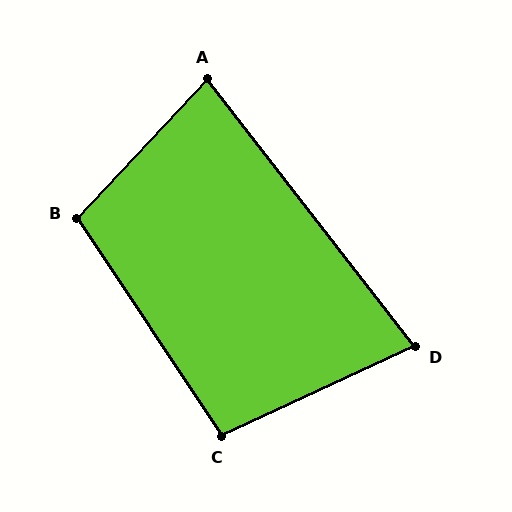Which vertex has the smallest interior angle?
D, at approximately 77 degrees.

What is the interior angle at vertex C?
Approximately 99 degrees (obtuse).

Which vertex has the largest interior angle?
B, at approximately 103 degrees.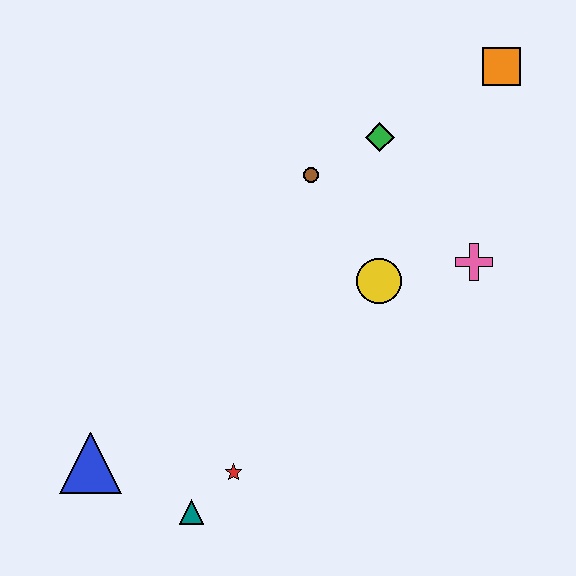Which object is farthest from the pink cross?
The blue triangle is farthest from the pink cross.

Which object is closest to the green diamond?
The brown circle is closest to the green diamond.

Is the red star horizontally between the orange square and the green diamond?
No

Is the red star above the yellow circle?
No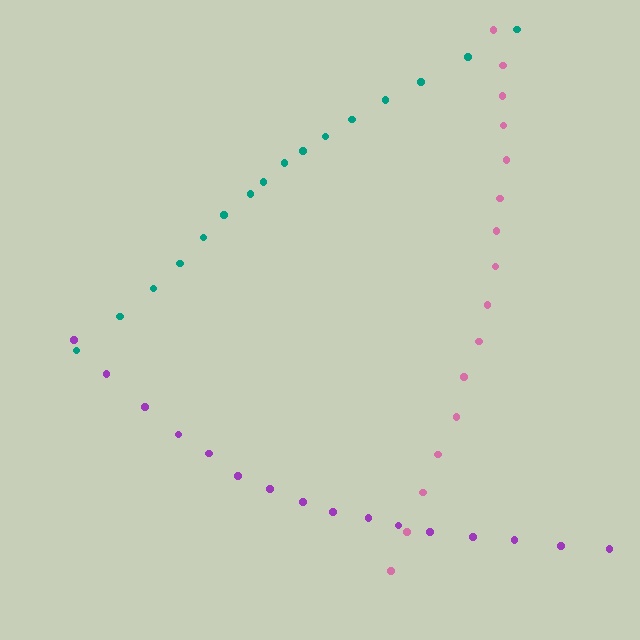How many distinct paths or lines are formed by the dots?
There are 3 distinct paths.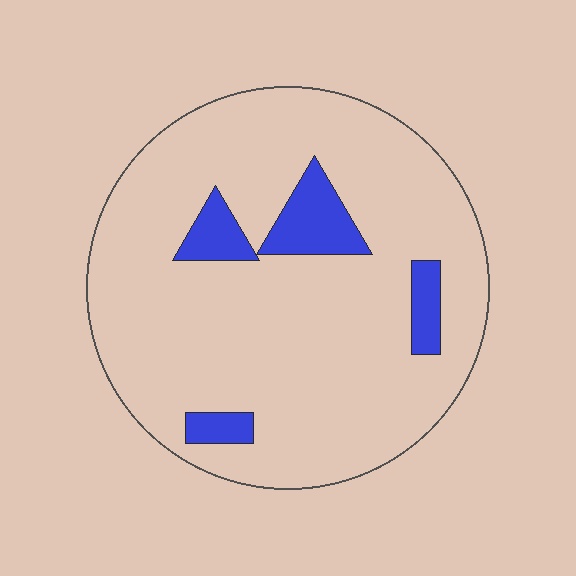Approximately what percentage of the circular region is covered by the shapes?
Approximately 10%.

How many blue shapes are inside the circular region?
4.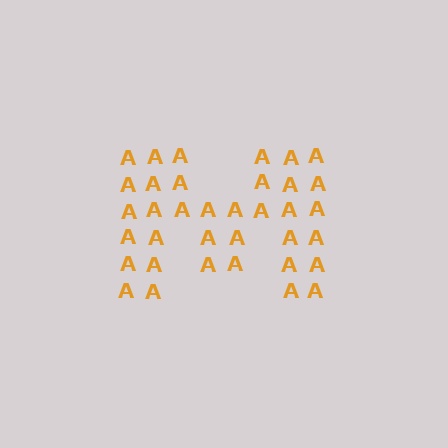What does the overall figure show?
The overall figure shows the letter M.